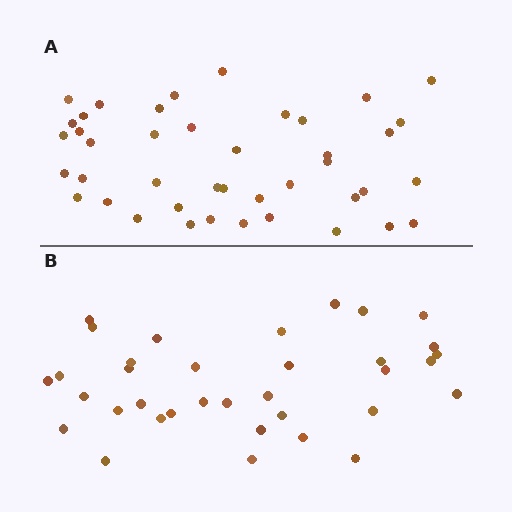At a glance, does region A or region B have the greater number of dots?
Region A (the top region) has more dots.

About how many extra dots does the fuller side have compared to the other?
Region A has roughly 8 or so more dots than region B.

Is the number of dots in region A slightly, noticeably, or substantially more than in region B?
Region A has only slightly more — the two regions are fairly close. The ratio is roughly 1.2 to 1.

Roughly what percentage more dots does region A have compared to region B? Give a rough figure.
About 20% more.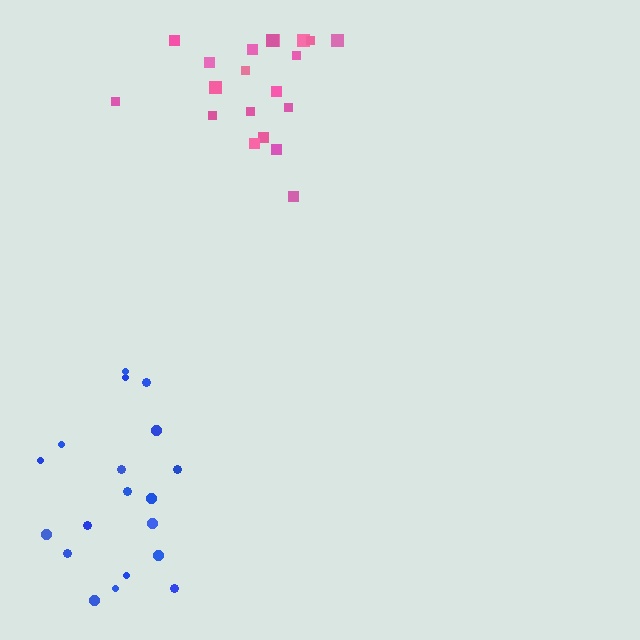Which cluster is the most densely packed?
Pink.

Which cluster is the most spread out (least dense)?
Blue.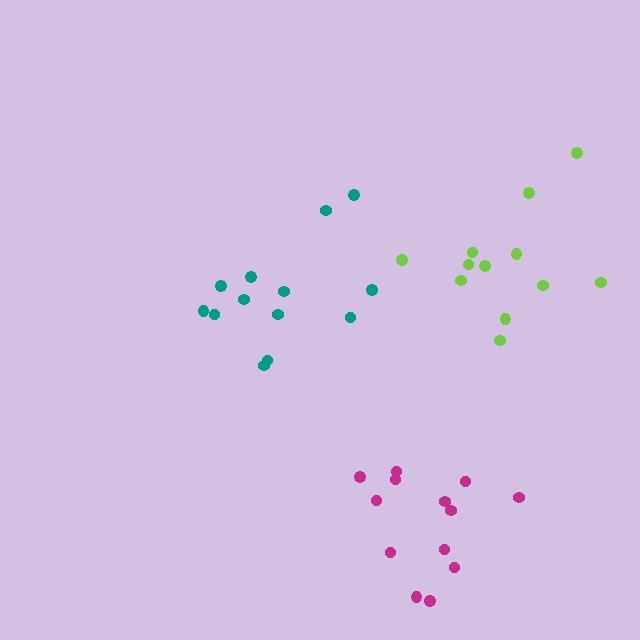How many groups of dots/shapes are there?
There are 3 groups.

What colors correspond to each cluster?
The clusters are colored: lime, magenta, teal.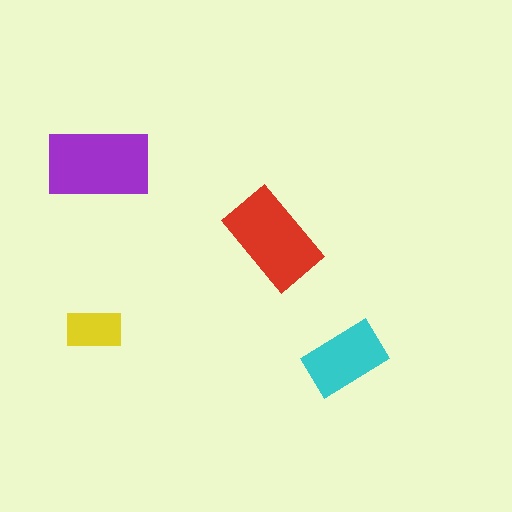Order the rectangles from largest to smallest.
the purple one, the red one, the cyan one, the yellow one.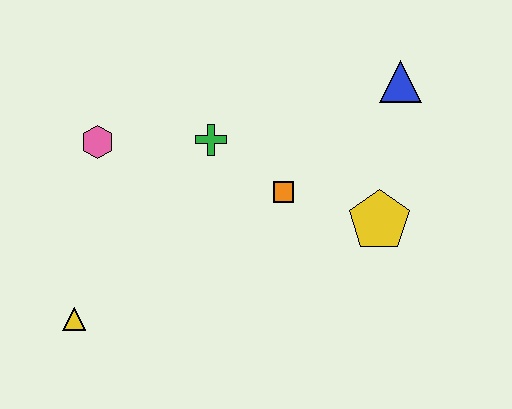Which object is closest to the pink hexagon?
The green cross is closest to the pink hexagon.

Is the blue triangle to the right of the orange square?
Yes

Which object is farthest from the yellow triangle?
The blue triangle is farthest from the yellow triangle.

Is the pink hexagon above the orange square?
Yes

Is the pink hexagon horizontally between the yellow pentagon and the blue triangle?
No